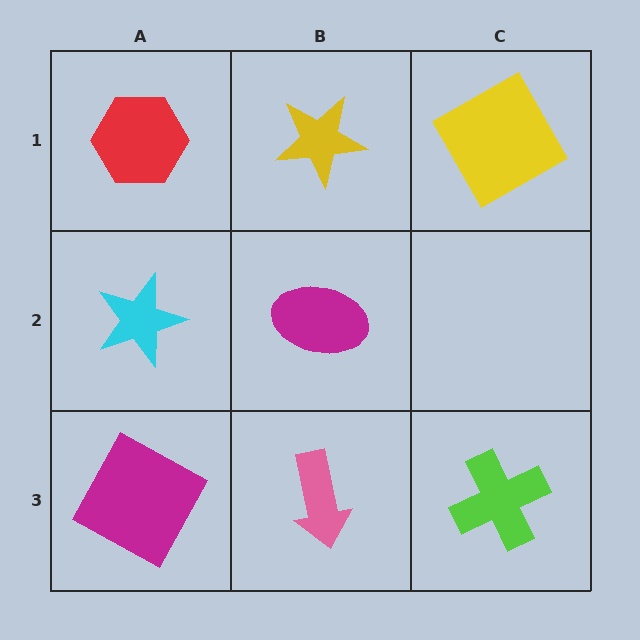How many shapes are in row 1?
3 shapes.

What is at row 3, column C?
A lime cross.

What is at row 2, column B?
A magenta ellipse.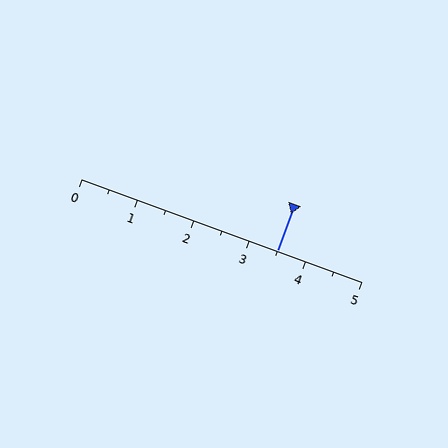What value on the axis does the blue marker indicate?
The marker indicates approximately 3.5.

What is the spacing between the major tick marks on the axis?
The major ticks are spaced 1 apart.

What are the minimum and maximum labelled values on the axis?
The axis runs from 0 to 5.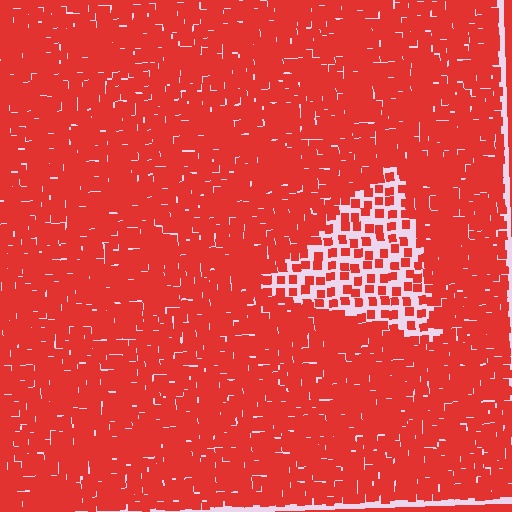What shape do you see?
I see a triangle.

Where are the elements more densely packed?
The elements are more densely packed outside the triangle boundary.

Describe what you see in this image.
The image contains small red elements arranged at two different densities. A triangle-shaped region is visible where the elements are less densely packed than the surrounding area.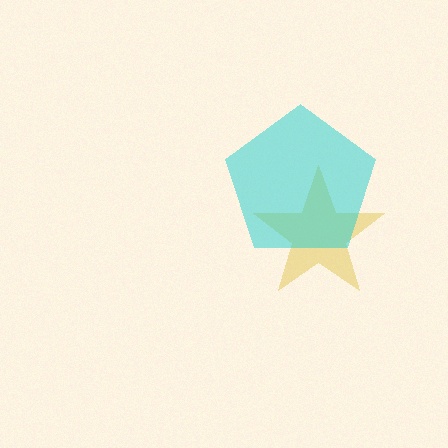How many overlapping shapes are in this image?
There are 2 overlapping shapes in the image.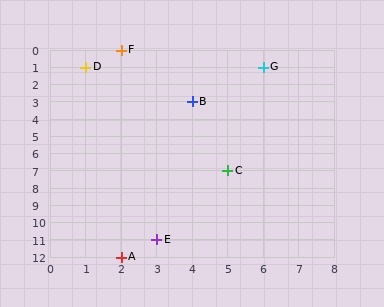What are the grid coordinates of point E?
Point E is at grid coordinates (3, 11).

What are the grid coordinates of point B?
Point B is at grid coordinates (4, 3).